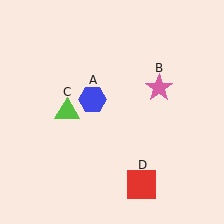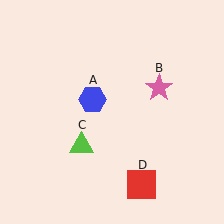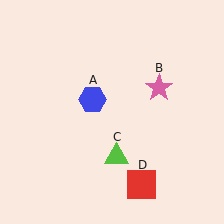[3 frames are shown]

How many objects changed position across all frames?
1 object changed position: lime triangle (object C).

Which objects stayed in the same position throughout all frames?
Blue hexagon (object A) and pink star (object B) and red square (object D) remained stationary.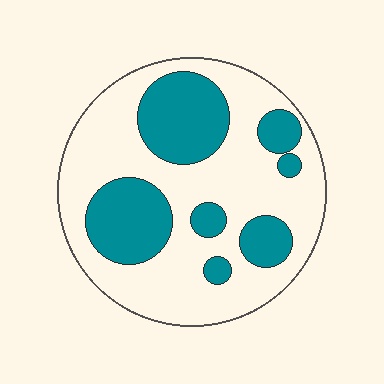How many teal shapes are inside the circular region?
7.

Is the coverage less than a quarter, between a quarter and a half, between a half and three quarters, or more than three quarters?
Between a quarter and a half.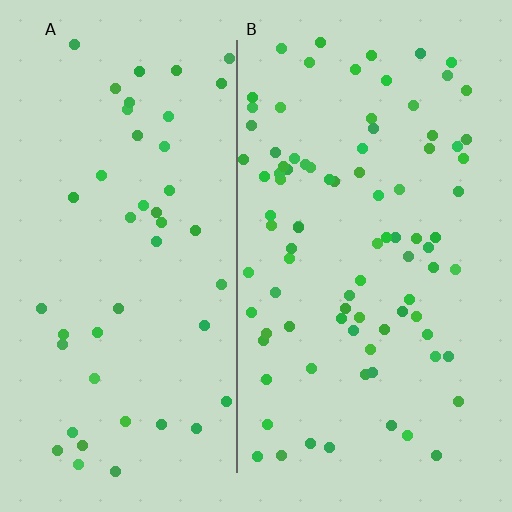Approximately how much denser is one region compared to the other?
Approximately 1.9× — region B over region A.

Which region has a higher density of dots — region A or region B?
B (the right).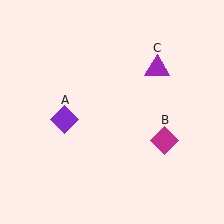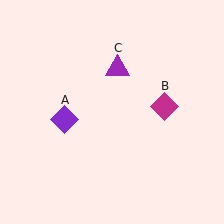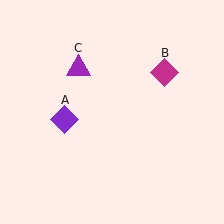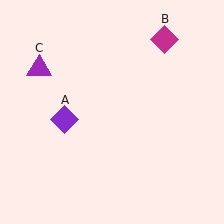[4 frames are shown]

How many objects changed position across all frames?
2 objects changed position: magenta diamond (object B), purple triangle (object C).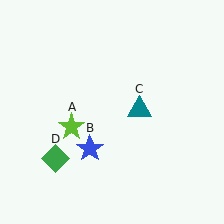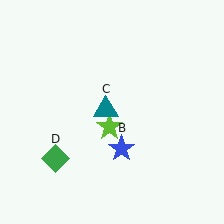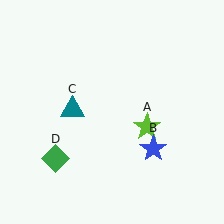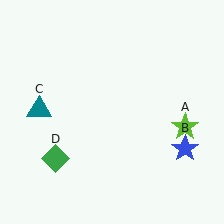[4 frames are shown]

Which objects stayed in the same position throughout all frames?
Green diamond (object D) remained stationary.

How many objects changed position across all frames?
3 objects changed position: lime star (object A), blue star (object B), teal triangle (object C).